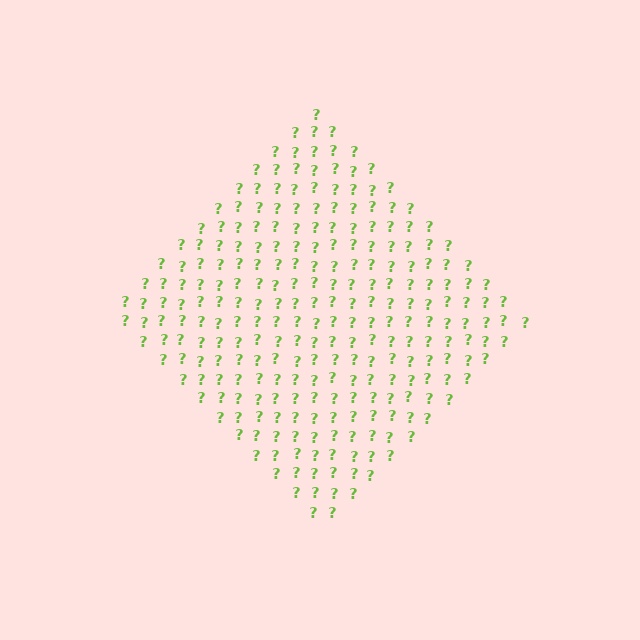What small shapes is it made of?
It is made of small question marks.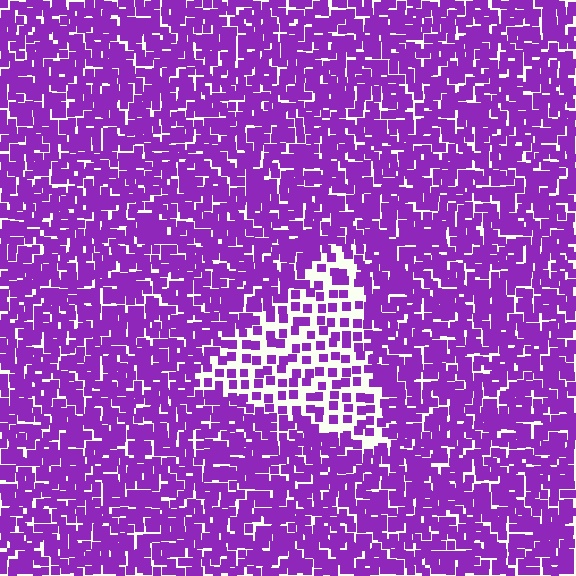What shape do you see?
I see a triangle.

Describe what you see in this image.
The image contains small purple elements arranged at two different densities. A triangle-shaped region is visible where the elements are less densely packed than the surrounding area.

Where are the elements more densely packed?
The elements are more densely packed outside the triangle boundary.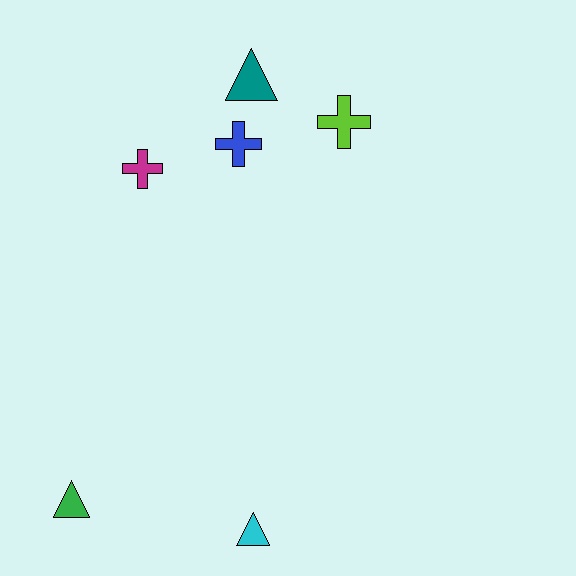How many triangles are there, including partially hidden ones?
There are 3 triangles.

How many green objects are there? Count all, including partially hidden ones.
There is 1 green object.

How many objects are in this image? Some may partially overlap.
There are 6 objects.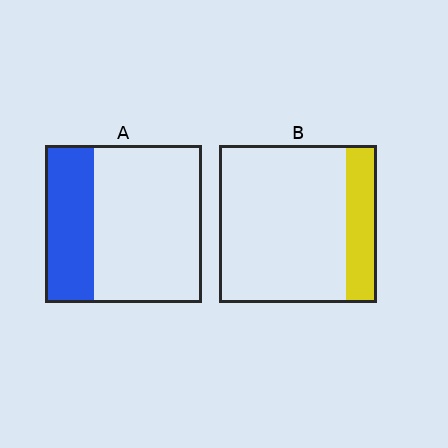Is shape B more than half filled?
No.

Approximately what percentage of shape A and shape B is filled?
A is approximately 30% and B is approximately 20%.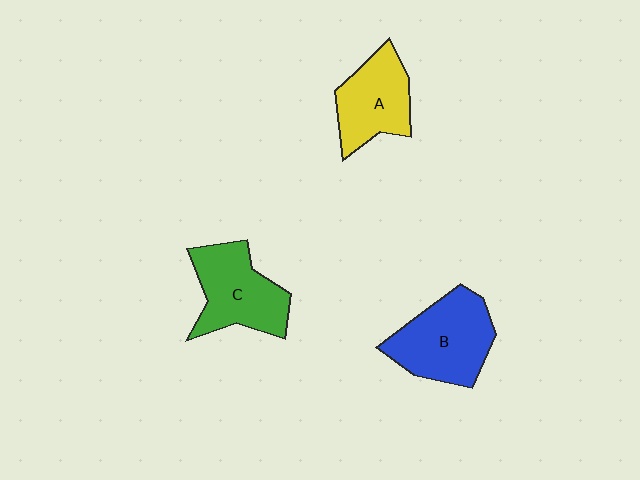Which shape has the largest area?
Shape B (blue).